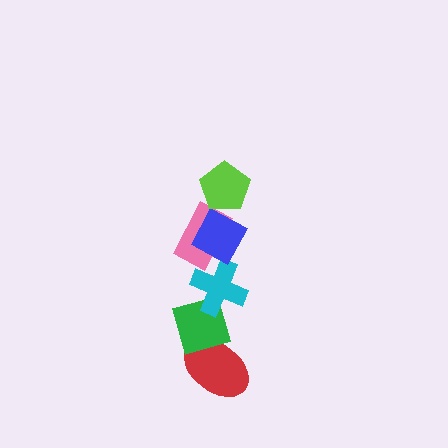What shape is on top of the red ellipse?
The green diamond is on top of the red ellipse.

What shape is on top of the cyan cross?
The pink rectangle is on top of the cyan cross.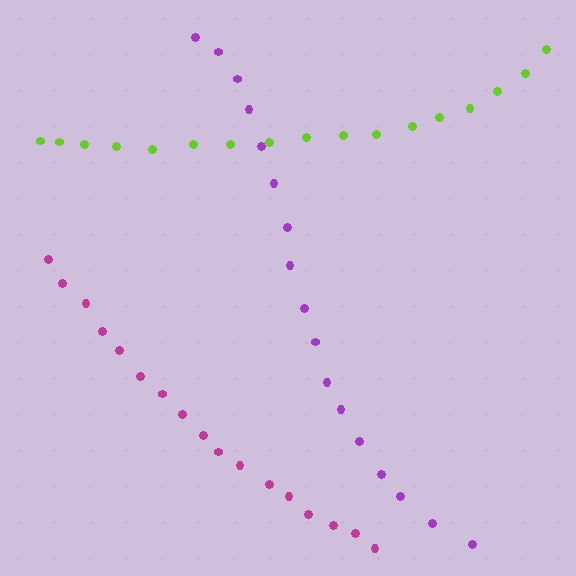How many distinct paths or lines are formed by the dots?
There are 3 distinct paths.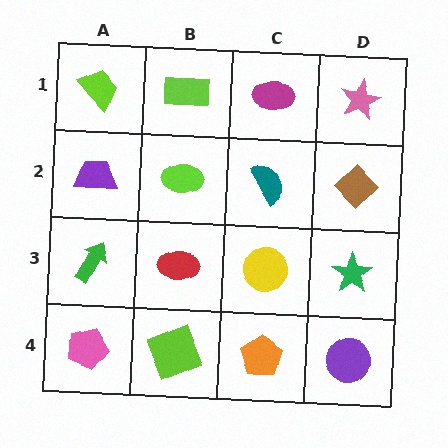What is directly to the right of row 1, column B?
A magenta ellipse.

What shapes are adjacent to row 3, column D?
A brown diamond (row 2, column D), a purple circle (row 4, column D), a yellow circle (row 3, column C).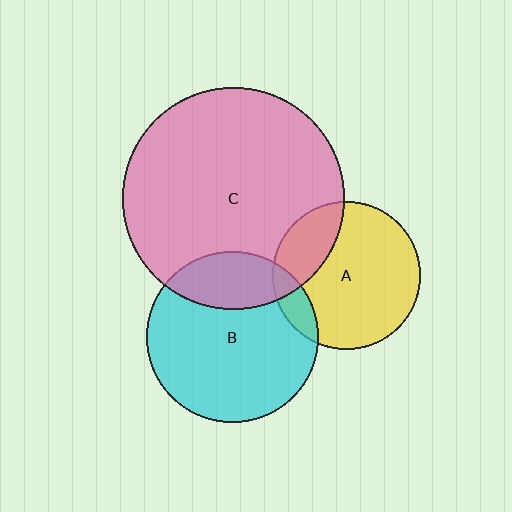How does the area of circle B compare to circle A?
Approximately 1.3 times.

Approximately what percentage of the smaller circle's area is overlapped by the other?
Approximately 10%.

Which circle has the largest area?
Circle C (pink).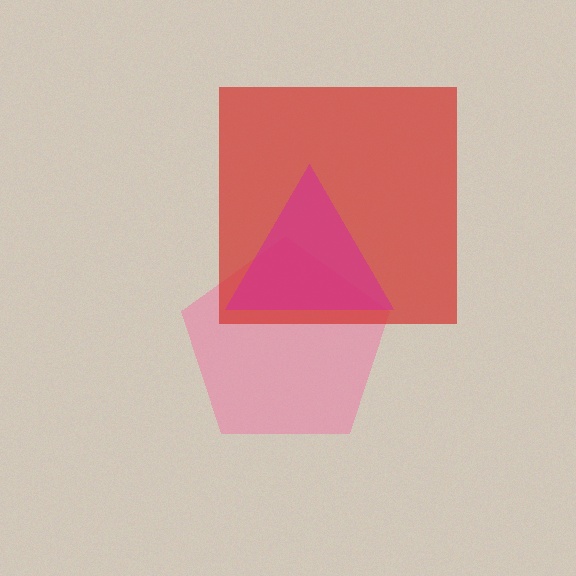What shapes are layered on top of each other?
The layered shapes are: a pink pentagon, a red square, a magenta triangle.